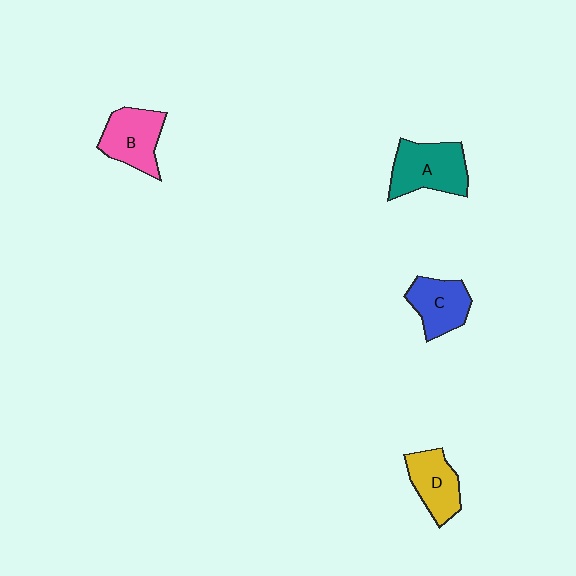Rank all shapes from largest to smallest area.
From largest to smallest: A (teal), B (pink), C (blue), D (yellow).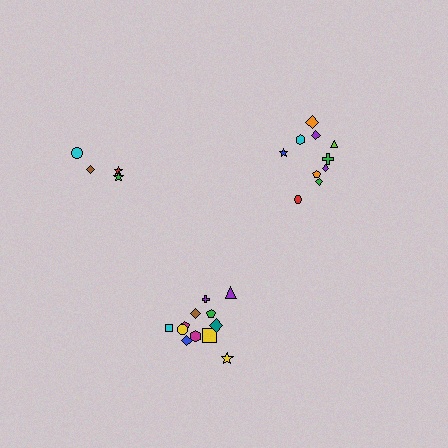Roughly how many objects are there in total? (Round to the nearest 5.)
Roughly 25 objects in total.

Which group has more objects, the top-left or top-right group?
The top-right group.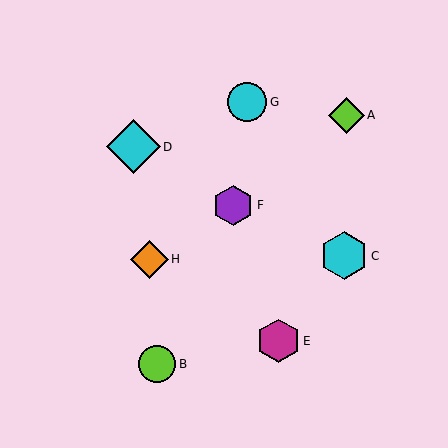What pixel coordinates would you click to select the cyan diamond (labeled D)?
Click at (133, 147) to select the cyan diamond D.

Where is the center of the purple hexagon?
The center of the purple hexagon is at (233, 205).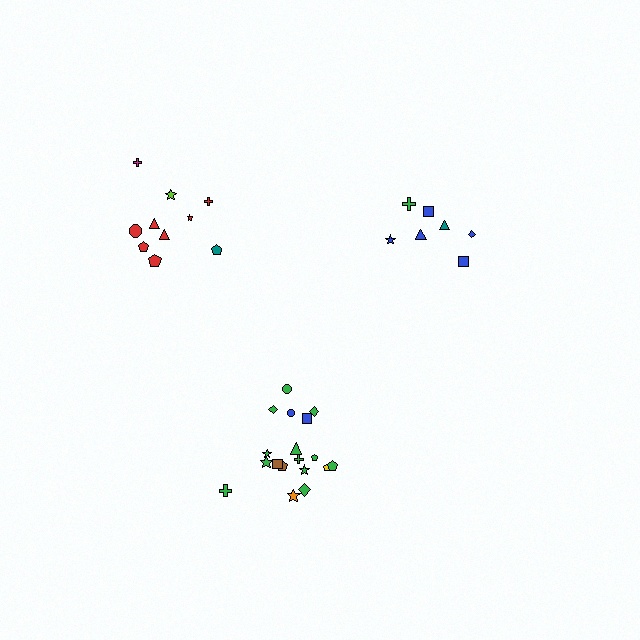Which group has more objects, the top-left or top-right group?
The top-left group.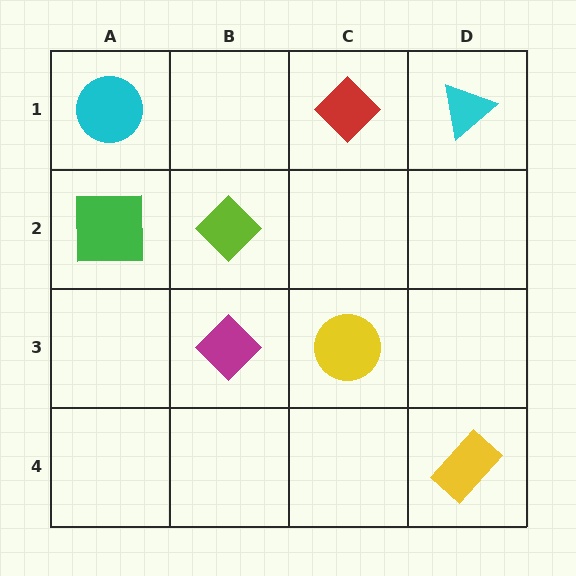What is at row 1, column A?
A cyan circle.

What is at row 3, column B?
A magenta diamond.